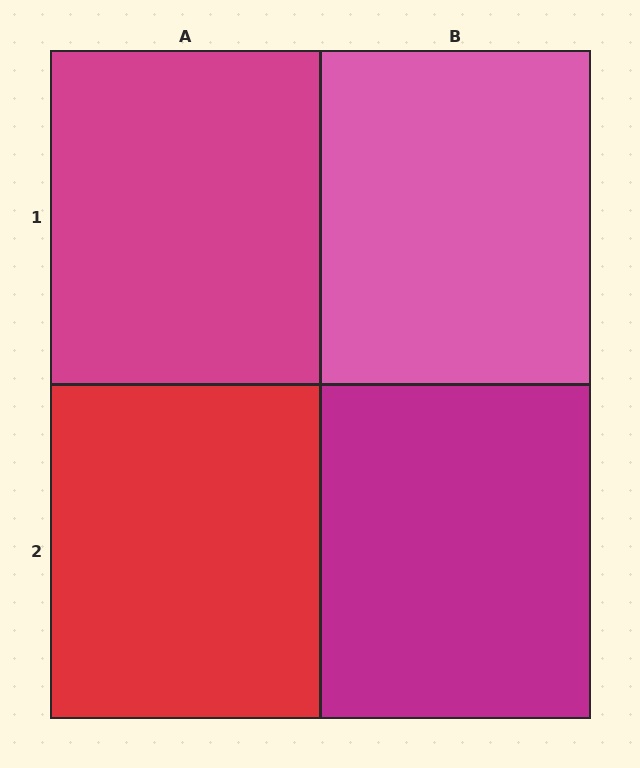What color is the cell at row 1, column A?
Magenta.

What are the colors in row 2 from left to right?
Red, magenta.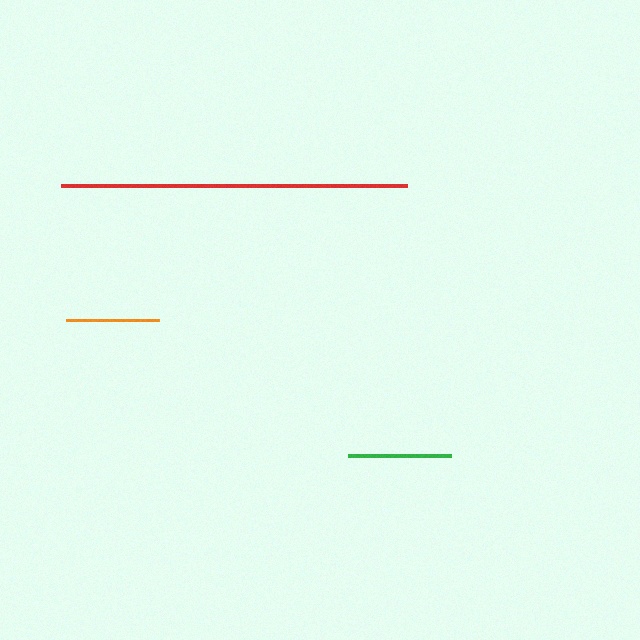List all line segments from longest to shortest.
From longest to shortest: red, green, orange.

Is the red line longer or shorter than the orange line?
The red line is longer than the orange line.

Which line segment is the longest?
The red line is the longest at approximately 346 pixels.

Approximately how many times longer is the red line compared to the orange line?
The red line is approximately 3.7 times the length of the orange line.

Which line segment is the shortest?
The orange line is the shortest at approximately 93 pixels.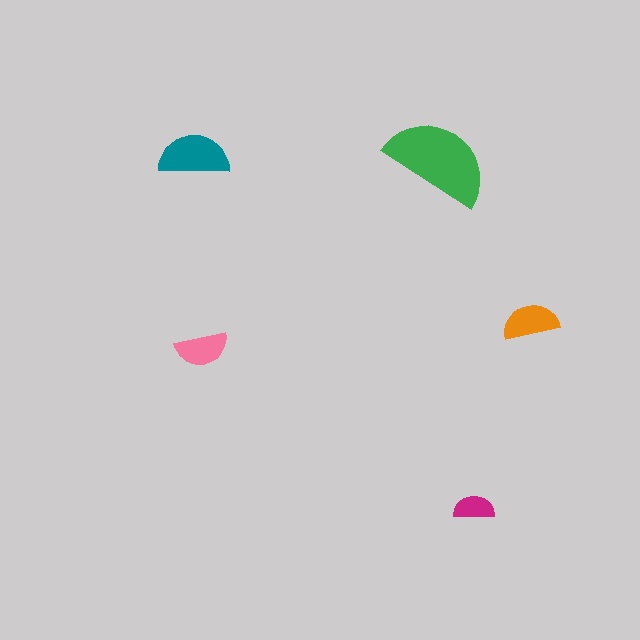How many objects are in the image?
There are 5 objects in the image.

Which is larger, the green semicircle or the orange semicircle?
The green one.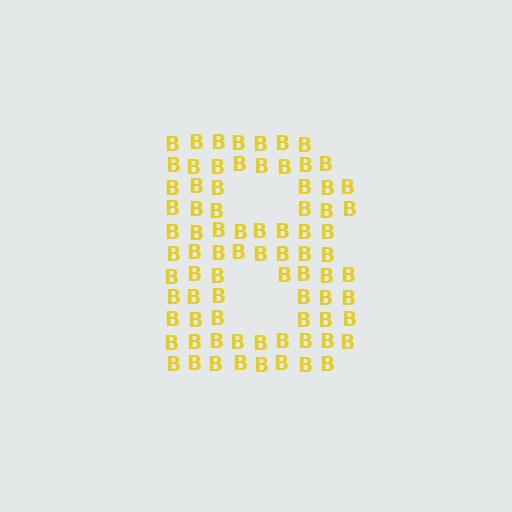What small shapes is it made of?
It is made of small letter B's.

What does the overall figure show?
The overall figure shows the letter B.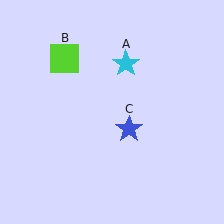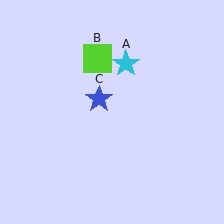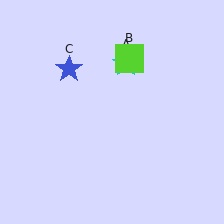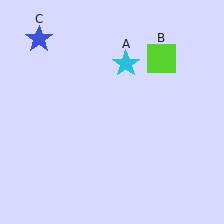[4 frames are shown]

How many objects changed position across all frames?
2 objects changed position: lime square (object B), blue star (object C).